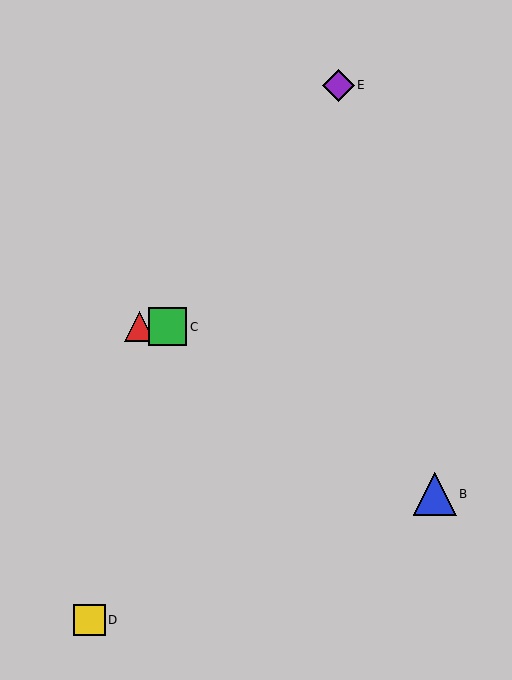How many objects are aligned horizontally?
2 objects (A, C) are aligned horizontally.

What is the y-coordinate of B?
Object B is at y≈494.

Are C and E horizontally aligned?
No, C is at y≈327 and E is at y≈85.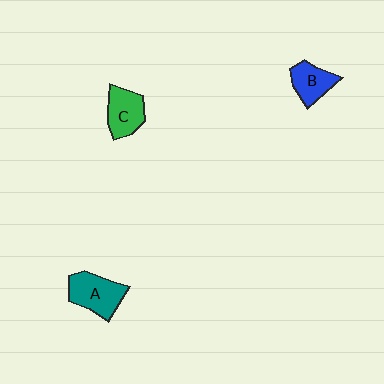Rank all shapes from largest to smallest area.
From largest to smallest: A (teal), C (green), B (blue).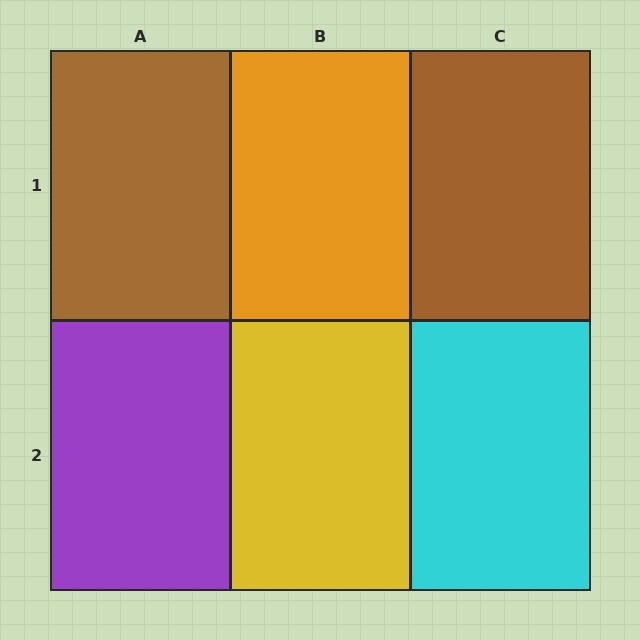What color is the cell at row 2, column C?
Cyan.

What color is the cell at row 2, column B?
Yellow.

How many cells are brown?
2 cells are brown.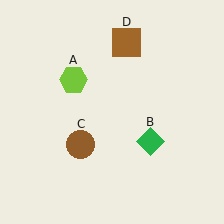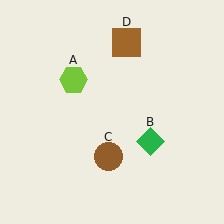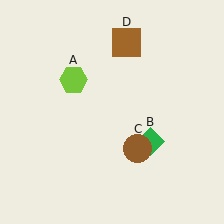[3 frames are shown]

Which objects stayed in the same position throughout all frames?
Lime hexagon (object A) and green diamond (object B) and brown square (object D) remained stationary.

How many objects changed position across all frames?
1 object changed position: brown circle (object C).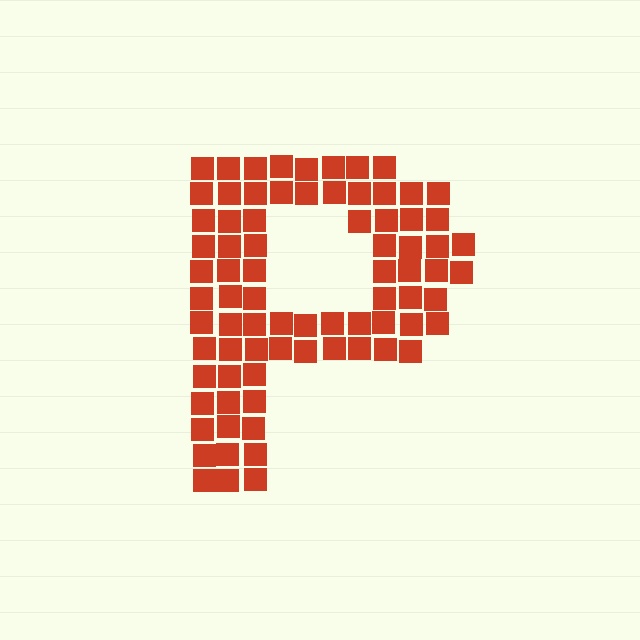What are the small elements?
The small elements are squares.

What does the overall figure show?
The overall figure shows the letter P.